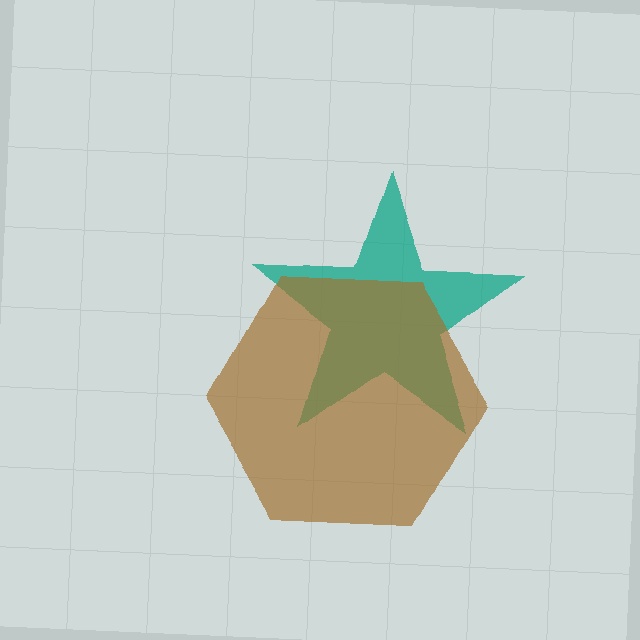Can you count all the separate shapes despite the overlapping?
Yes, there are 2 separate shapes.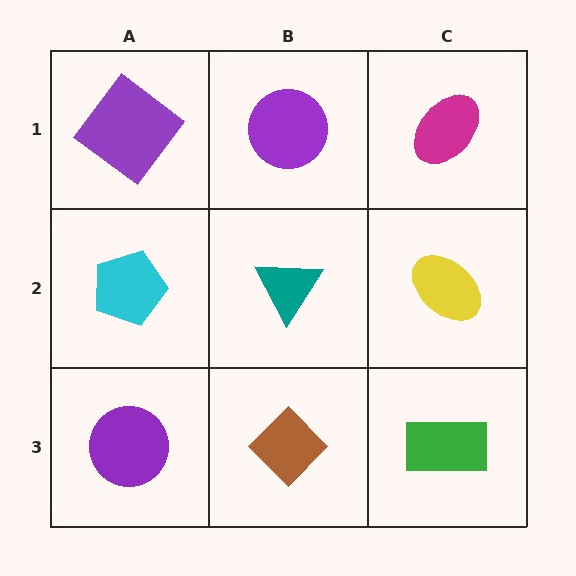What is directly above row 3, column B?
A teal triangle.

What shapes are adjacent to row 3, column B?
A teal triangle (row 2, column B), a purple circle (row 3, column A), a green rectangle (row 3, column C).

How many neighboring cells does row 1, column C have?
2.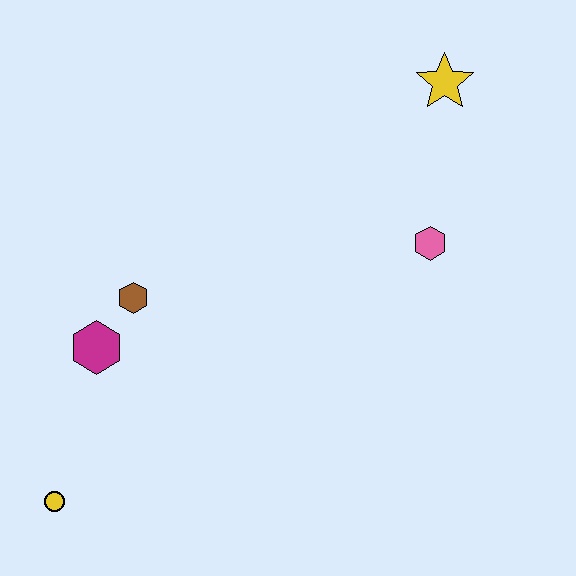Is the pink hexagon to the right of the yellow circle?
Yes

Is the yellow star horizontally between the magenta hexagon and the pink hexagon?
No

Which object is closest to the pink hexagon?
The yellow star is closest to the pink hexagon.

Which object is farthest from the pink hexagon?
The yellow circle is farthest from the pink hexagon.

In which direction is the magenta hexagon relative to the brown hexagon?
The magenta hexagon is below the brown hexagon.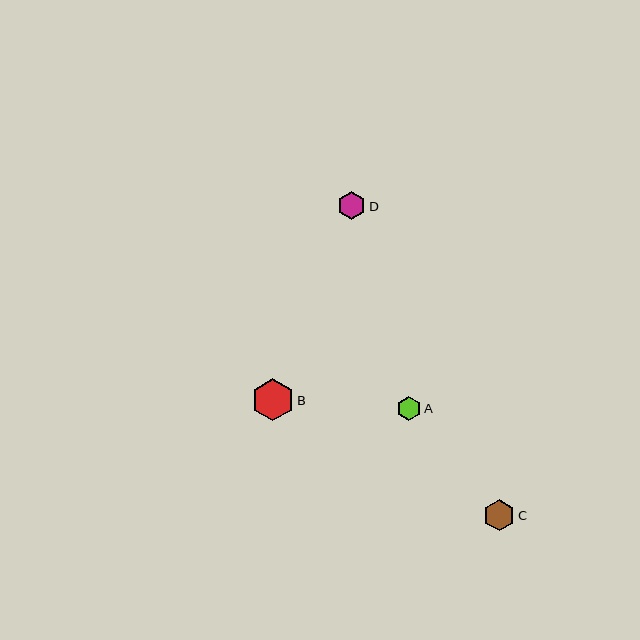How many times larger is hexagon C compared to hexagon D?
Hexagon C is approximately 1.1 times the size of hexagon D.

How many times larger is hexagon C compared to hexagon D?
Hexagon C is approximately 1.1 times the size of hexagon D.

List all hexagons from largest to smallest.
From largest to smallest: B, C, D, A.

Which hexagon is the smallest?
Hexagon A is the smallest with a size of approximately 24 pixels.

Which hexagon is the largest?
Hexagon B is the largest with a size of approximately 42 pixels.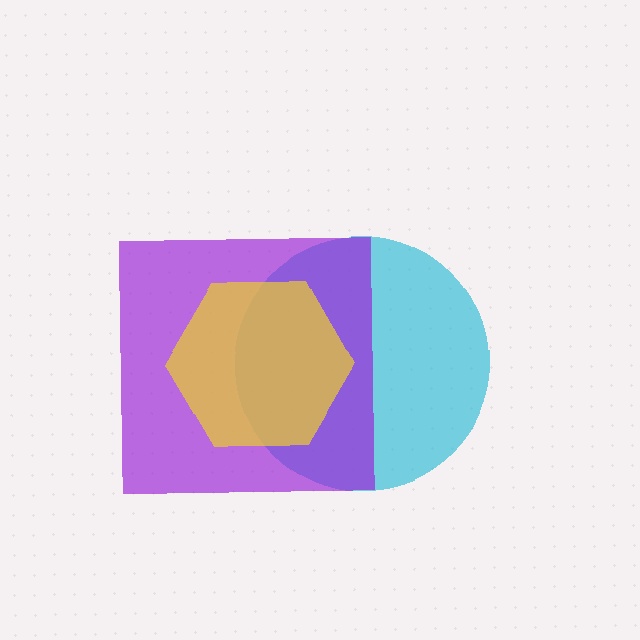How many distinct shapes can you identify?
There are 3 distinct shapes: a cyan circle, a purple square, a yellow hexagon.